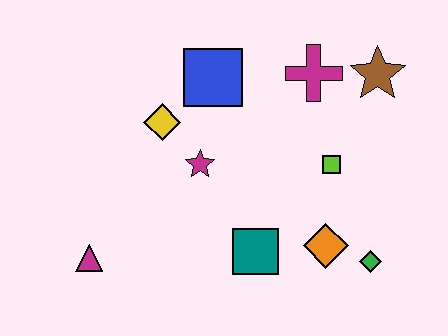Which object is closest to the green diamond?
The orange diamond is closest to the green diamond.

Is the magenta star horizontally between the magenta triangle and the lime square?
Yes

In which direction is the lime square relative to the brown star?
The lime square is below the brown star.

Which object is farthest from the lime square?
The magenta triangle is farthest from the lime square.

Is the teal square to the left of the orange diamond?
Yes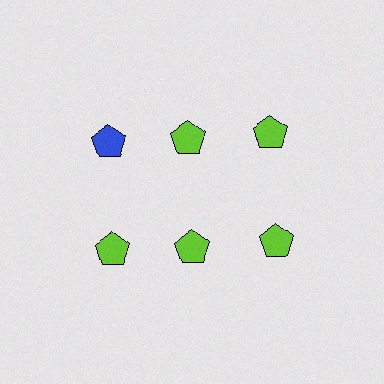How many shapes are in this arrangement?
There are 6 shapes arranged in a grid pattern.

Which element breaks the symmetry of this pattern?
The blue pentagon in the top row, leftmost column breaks the symmetry. All other shapes are lime pentagons.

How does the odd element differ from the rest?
It has a different color: blue instead of lime.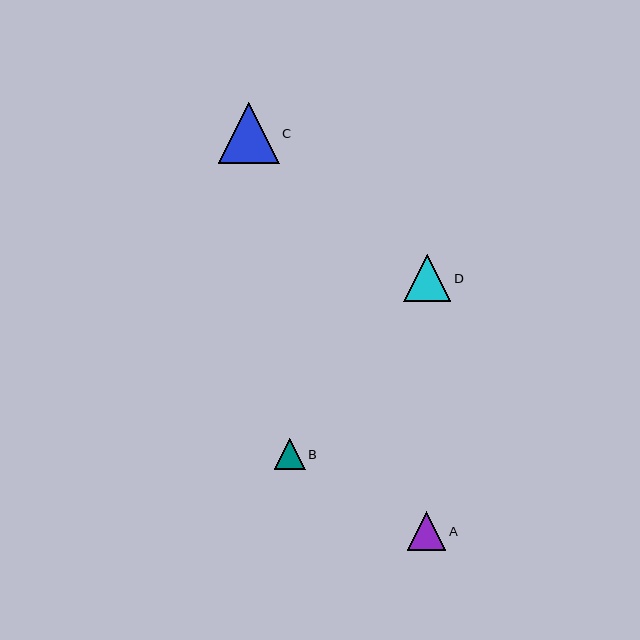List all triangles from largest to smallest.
From largest to smallest: C, D, A, B.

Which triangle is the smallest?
Triangle B is the smallest with a size of approximately 31 pixels.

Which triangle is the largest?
Triangle C is the largest with a size of approximately 61 pixels.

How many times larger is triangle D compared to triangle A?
Triangle D is approximately 1.2 times the size of triangle A.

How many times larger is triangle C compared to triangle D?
Triangle C is approximately 1.3 times the size of triangle D.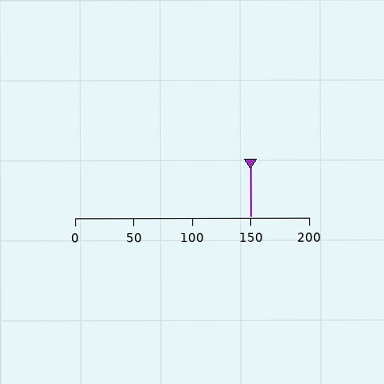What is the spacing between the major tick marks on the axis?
The major ticks are spaced 50 apart.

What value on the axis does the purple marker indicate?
The marker indicates approximately 150.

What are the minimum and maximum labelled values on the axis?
The axis runs from 0 to 200.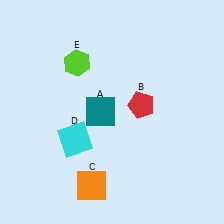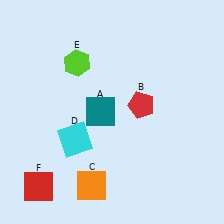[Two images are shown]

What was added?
A red square (F) was added in Image 2.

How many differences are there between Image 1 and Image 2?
There is 1 difference between the two images.